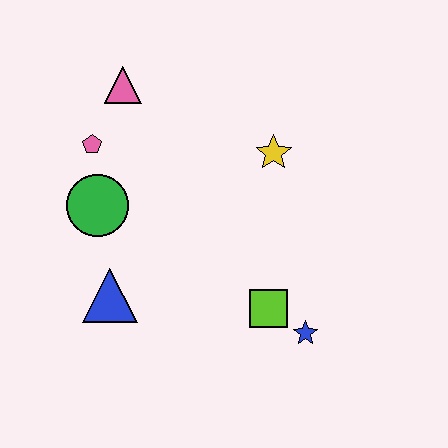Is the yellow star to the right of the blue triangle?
Yes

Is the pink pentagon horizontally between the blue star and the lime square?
No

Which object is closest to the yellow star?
The lime square is closest to the yellow star.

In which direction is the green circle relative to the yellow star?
The green circle is to the left of the yellow star.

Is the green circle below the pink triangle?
Yes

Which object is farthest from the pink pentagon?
The blue star is farthest from the pink pentagon.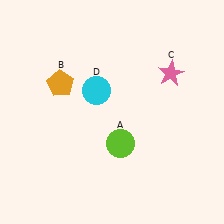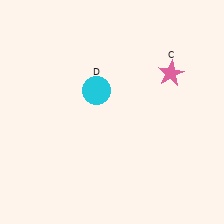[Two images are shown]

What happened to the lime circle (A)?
The lime circle (A) was removed in Image 2. It was in the bottom-right area of Image 1.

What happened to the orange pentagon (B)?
The orange pentagon (B) was removed in Image 2. It was in the top-left area of Image 1.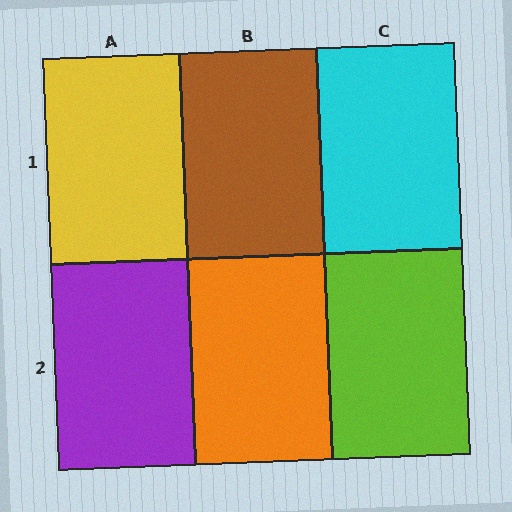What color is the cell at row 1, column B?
Brown.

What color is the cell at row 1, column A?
Yellow.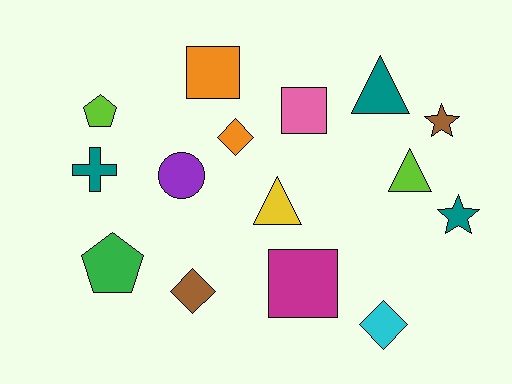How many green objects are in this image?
There is 1 green object.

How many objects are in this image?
There are 15 objects.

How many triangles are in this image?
There are 3 triangles.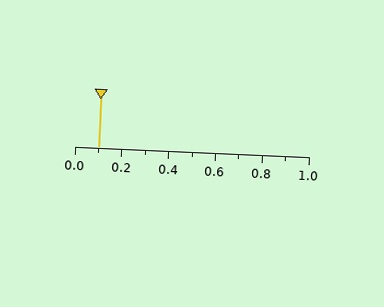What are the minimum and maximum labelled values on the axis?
The axis runs from 0.0 to 1.0.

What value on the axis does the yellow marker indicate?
The marker indicates approximately 0.1.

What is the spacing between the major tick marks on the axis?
The major ticks are spaced 0.2 apart.